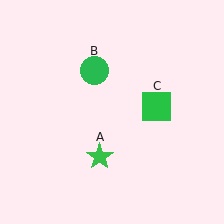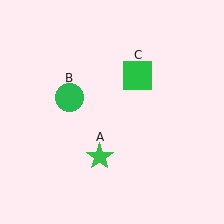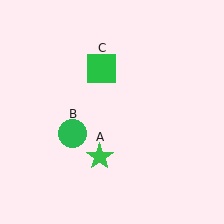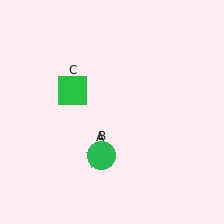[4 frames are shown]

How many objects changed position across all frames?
2 objects changed position: green circle (object B), green square (object C).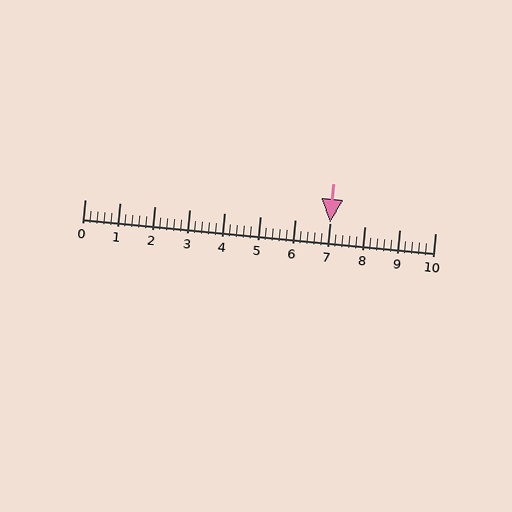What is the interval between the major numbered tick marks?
The major tick marks are spaced 1 units apart.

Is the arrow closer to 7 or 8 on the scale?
The arrow is closer to 7.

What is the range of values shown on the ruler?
The ruler shows values from 0 to 10.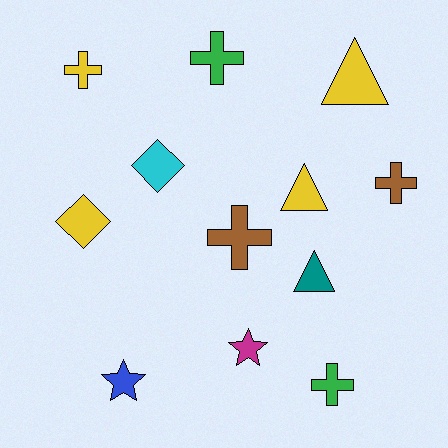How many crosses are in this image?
There are 5 crosses.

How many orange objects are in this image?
There are no orange objects.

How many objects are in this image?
There are 12 objects.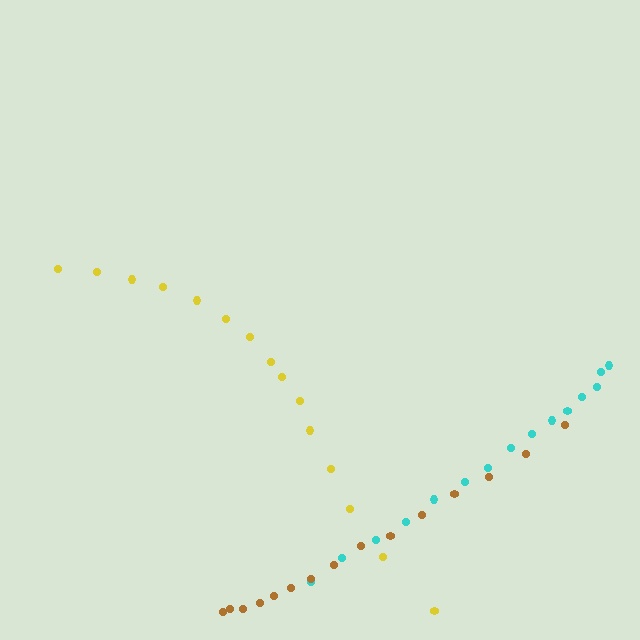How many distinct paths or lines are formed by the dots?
There are 3 distinct paths.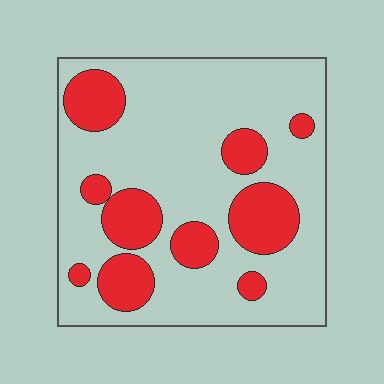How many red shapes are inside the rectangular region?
10.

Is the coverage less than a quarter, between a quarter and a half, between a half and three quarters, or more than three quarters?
Between a quarter and a half.